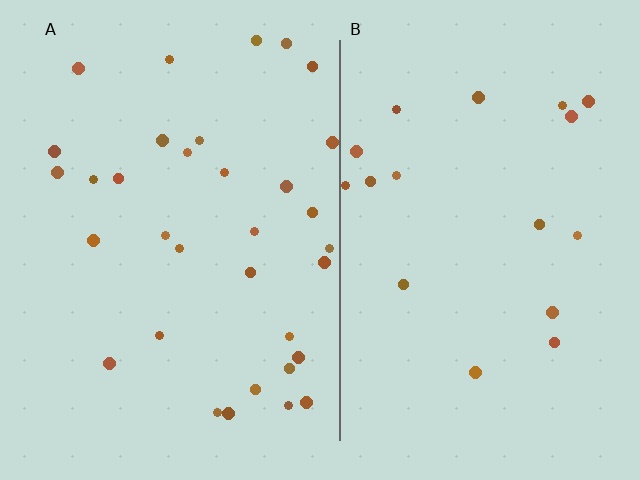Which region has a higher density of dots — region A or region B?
A (the left).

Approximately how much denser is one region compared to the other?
Approximately 1.9× — region A over region B.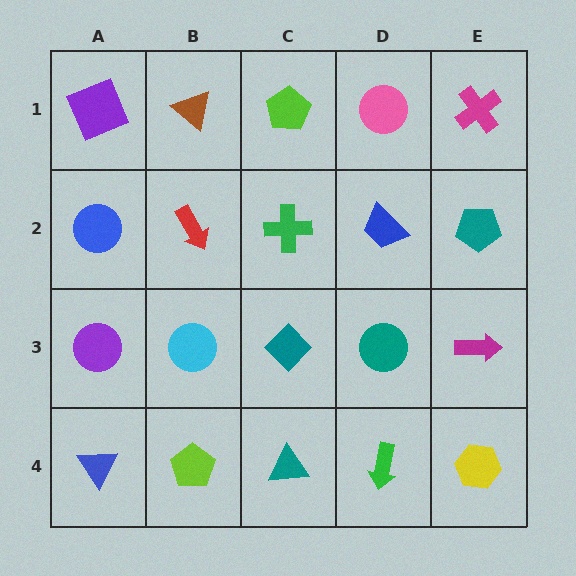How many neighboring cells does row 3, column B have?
4.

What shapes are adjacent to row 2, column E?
A magenta cross (row 1, column E), a magenta arrow (row 3, column E), a blue trapezoid (row 2, column D).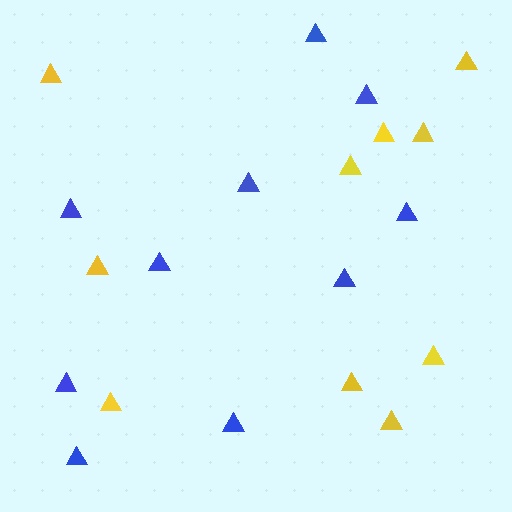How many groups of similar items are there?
There are 2 groups: one group of yellow triangles (10) and one group of blue triangles (10).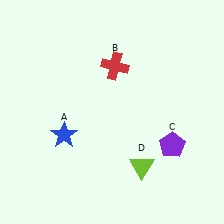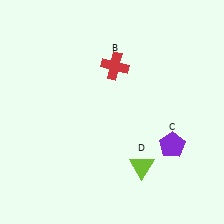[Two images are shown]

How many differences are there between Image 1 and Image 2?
There is 1 difference between the two images.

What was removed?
The blue star (A) was removed in Image 2.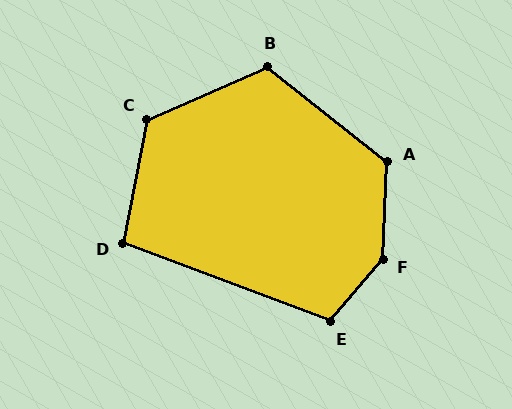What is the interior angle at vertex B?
Approximately 118 degrees (obtuse).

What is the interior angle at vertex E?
Approximately 110 degrees (obtuse).